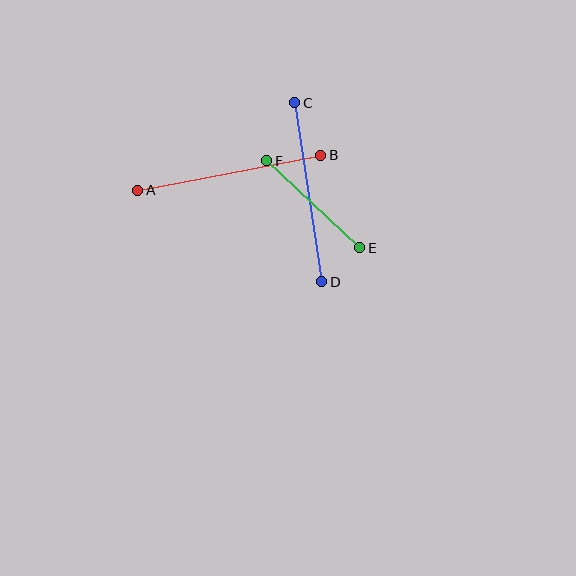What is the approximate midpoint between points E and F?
The midpoint is at approximately (313, 204) pixels.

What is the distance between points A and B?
The distance is approximately 187 pixels.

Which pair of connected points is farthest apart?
Points A and B are farthest apart.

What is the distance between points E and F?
The distance is approximately 128 pixels.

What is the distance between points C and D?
The distance is approximately 181 pixels.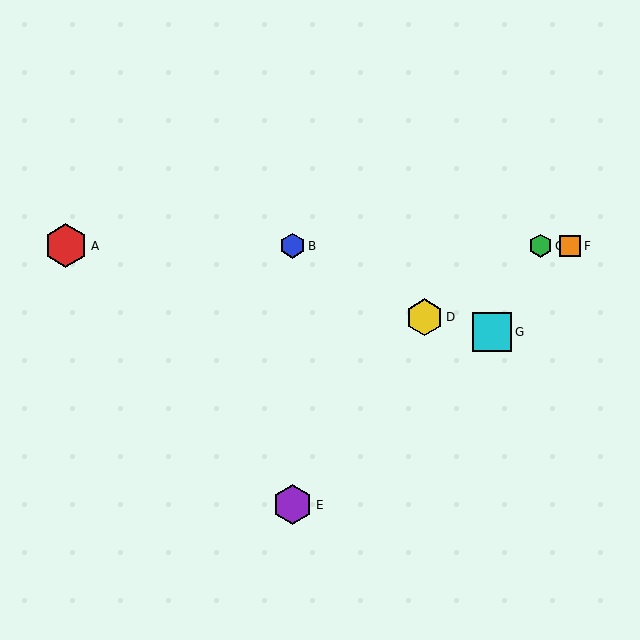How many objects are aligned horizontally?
4 objects (A, B, C, F) are aligned horizontally.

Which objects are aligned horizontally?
Objects A, B, C, F are aligned horizontally.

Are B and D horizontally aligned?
No, B is at y≈246 and D is at y≈317.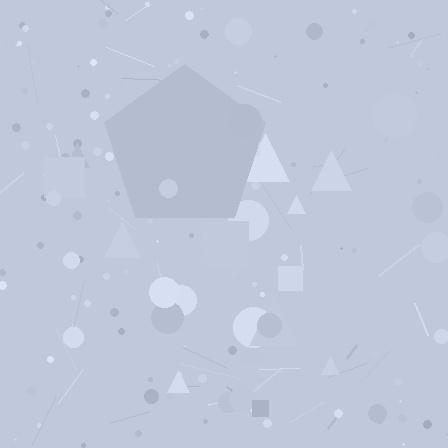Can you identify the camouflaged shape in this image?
The camouflaged shape is a pentagon.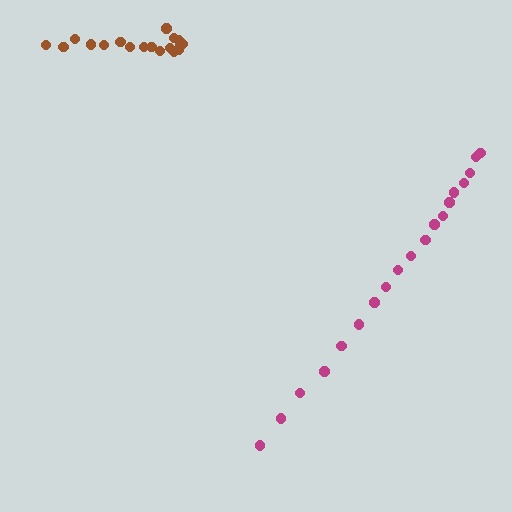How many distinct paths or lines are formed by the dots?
There are 2 distinct paths.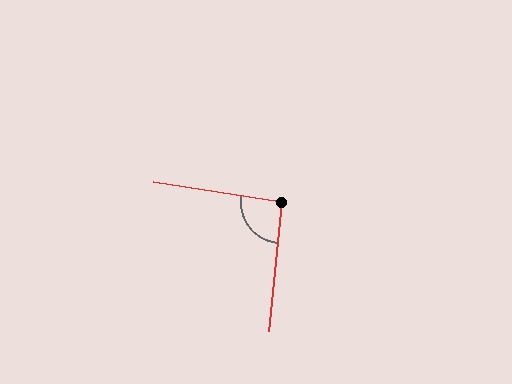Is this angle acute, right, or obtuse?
It is approximately a right angle.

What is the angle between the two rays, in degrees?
Approximately 93 degrees.